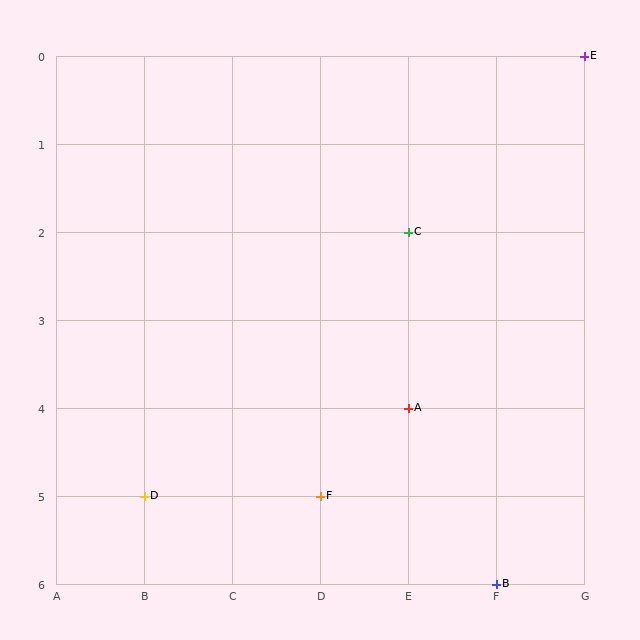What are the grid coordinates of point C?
Point C is at grid coordinates (E, 2).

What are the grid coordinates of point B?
Point B is at grid coordinates (F, 6).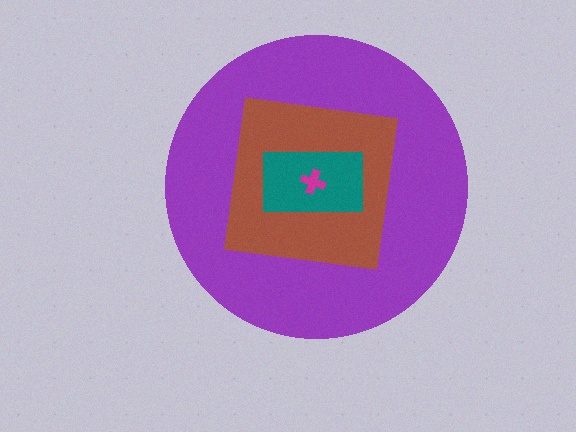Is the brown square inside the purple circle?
Yes.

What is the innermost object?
The magenta cross.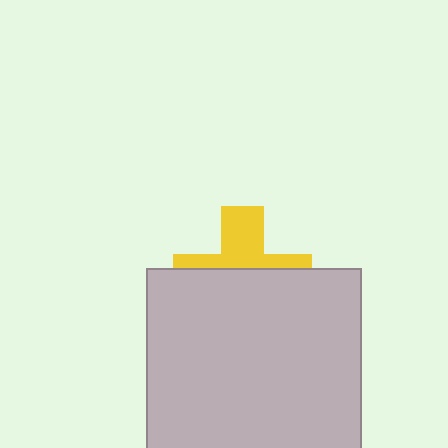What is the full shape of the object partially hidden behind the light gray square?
The partially hidden object is a yellow cross.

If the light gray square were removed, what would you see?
You would see the complete yellow cross.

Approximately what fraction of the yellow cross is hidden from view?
Roughly 61% of the yellow cross is hidden behind the light gray square.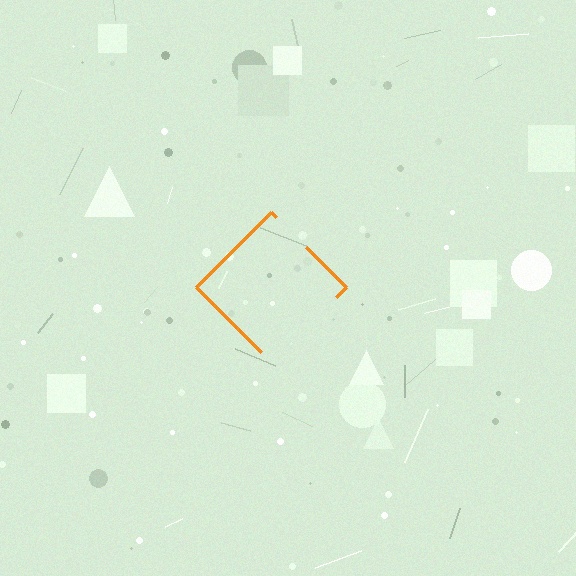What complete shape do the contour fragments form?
The contour fragments form a diamond.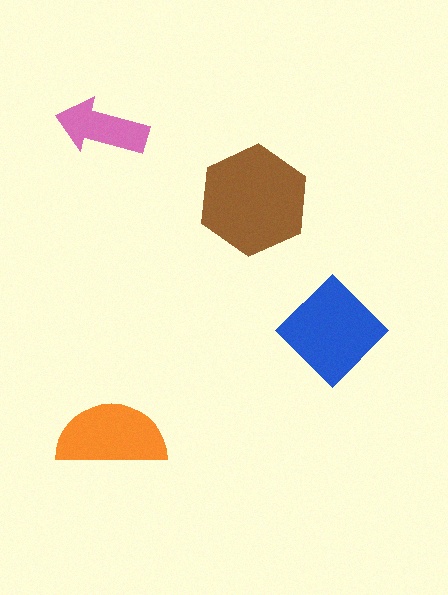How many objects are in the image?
There are 4 objects in the image.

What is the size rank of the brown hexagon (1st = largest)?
1st.